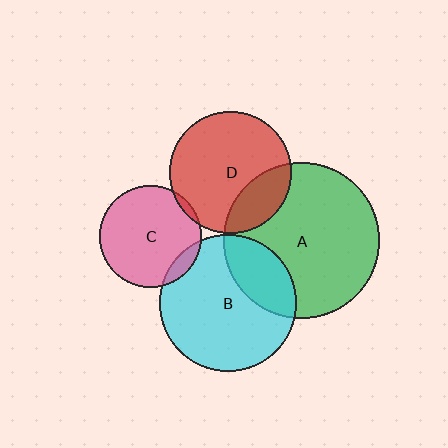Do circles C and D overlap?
Yes.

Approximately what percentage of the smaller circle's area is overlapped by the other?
Approximately 5%.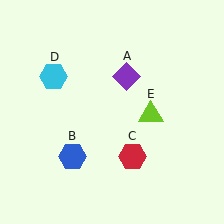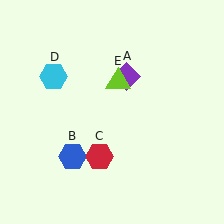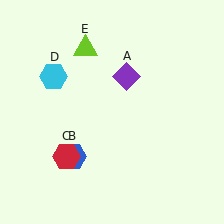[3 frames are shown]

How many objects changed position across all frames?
2 objects changed position: red hexagon (object C), lime triangle (object E).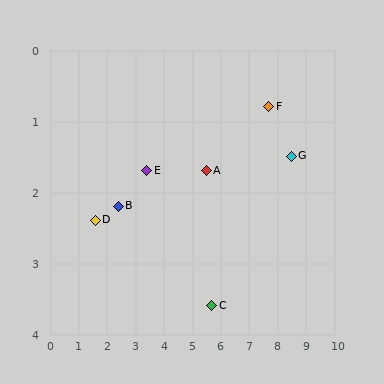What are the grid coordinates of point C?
Point C is at approximately (5.7, 3.6).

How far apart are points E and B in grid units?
Points E and B are about 1.1 grid units apart.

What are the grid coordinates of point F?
Point F is at approximately (7.7, 0.8).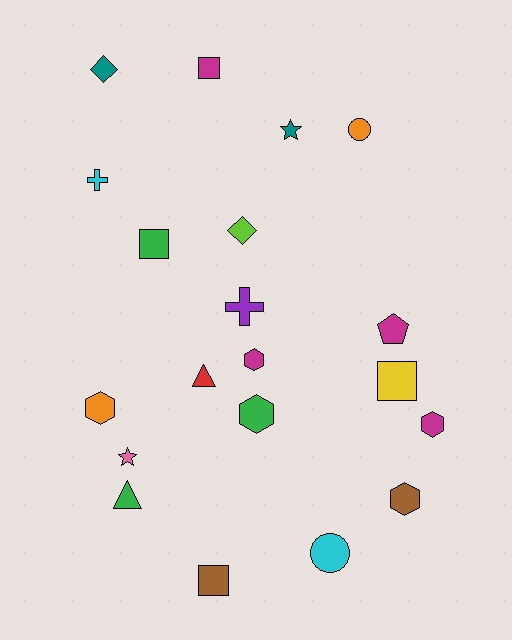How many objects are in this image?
There are 20 objects.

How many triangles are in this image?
There are 2 triangles.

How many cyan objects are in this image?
There are 2 cyan objects.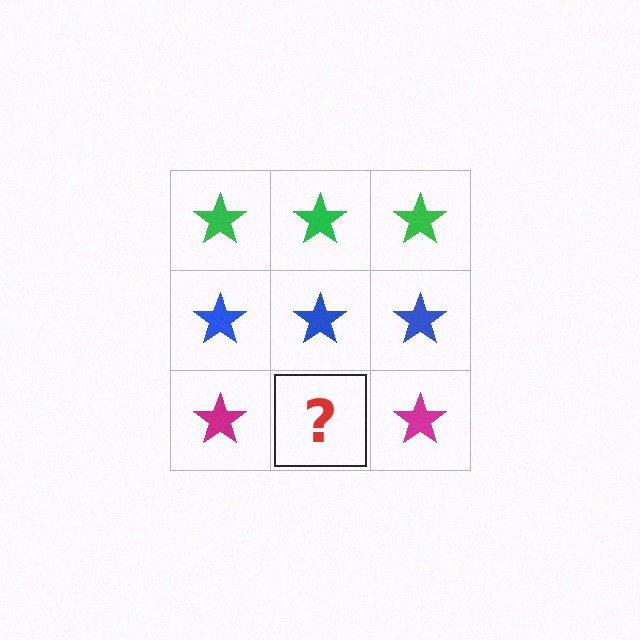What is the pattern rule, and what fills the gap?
The rule is that each row has a consistent color. The gap should be filled with a magenta star.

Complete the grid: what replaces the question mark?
The question mark should be replaced with a magenta star.